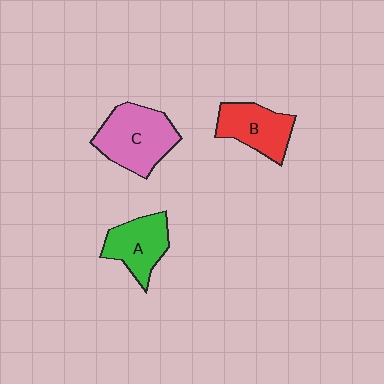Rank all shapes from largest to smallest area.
From largest to smallest: C (pink), B (red), A (green).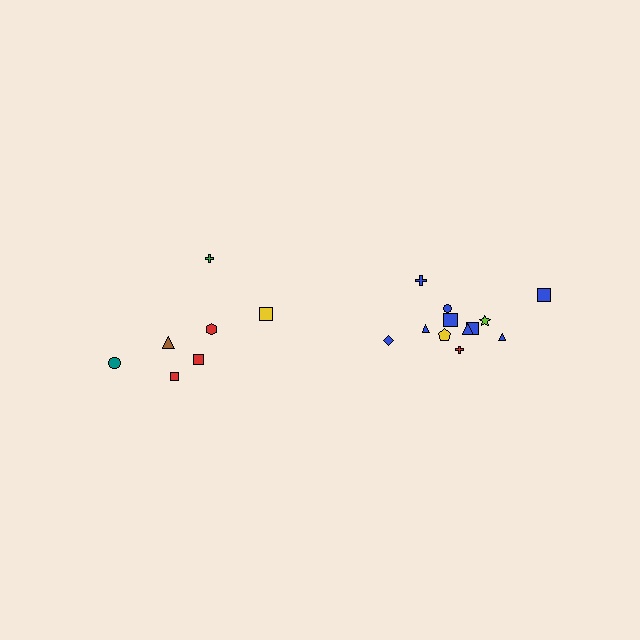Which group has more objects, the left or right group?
The right group.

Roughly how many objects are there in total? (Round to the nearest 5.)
Roughly 20 objects in total.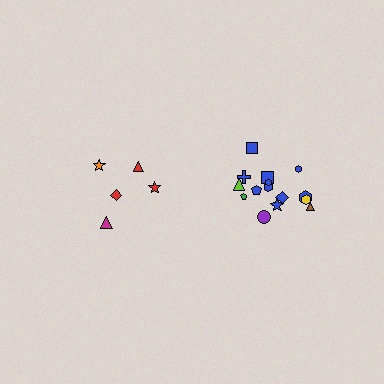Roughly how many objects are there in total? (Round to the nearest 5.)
Roughly 20 objects in total.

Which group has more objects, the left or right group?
The right group.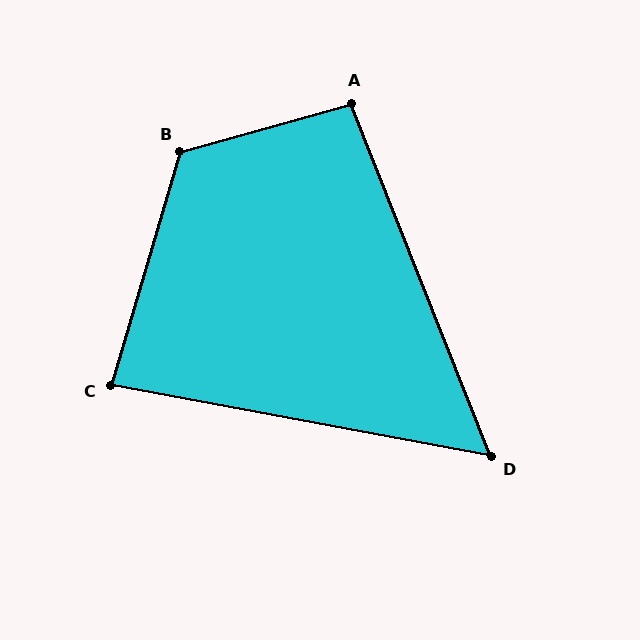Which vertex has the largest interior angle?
B, at approximately 122 degrees.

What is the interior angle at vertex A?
Approximately 96 degrees (obtuse).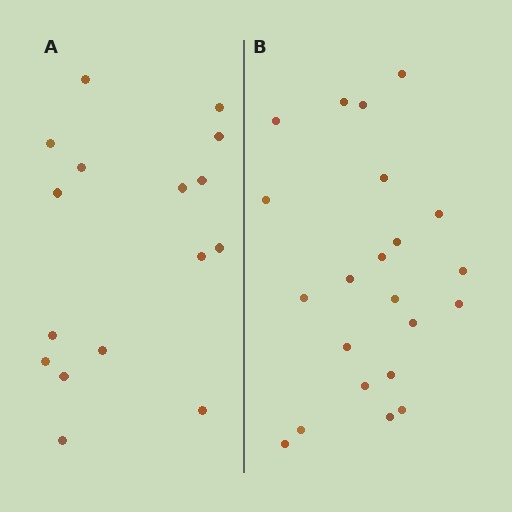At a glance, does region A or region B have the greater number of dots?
Region B (the right region) has more dots.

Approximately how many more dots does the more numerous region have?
Region B has about 6 more dots than region A.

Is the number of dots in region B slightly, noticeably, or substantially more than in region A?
Region B has noticeably more, but not dramatically so. The ratio is roughly 1.4 to 1.